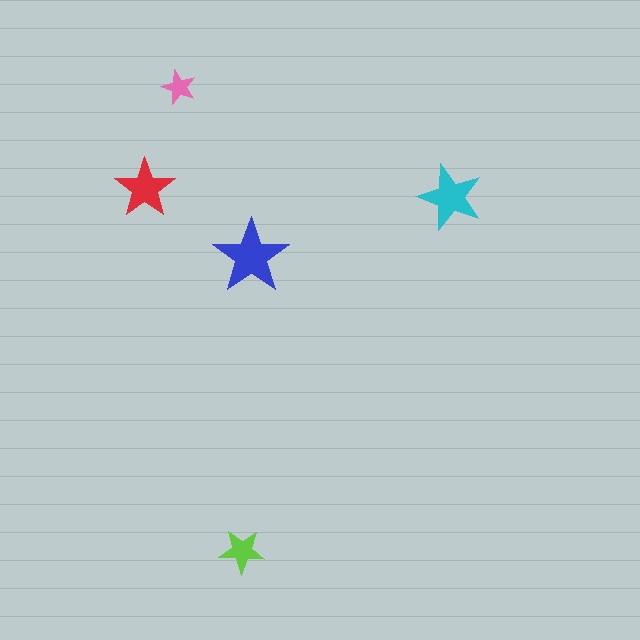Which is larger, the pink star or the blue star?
The blue one.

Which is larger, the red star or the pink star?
The red one.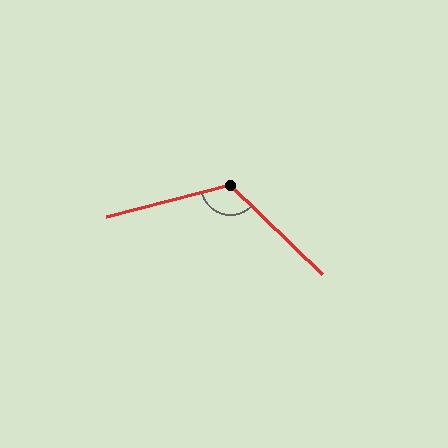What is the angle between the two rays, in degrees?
Approximately 122 degrees.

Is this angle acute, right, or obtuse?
It is obtuse.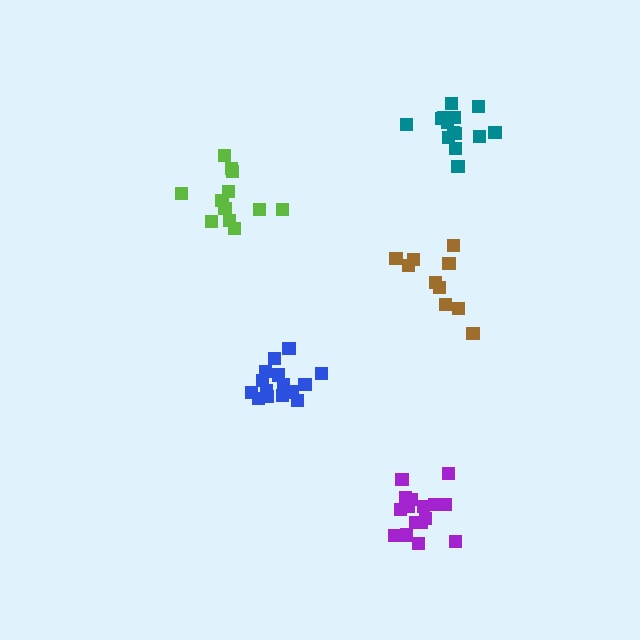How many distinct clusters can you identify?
There are 5 distinct clusters.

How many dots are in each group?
Group 1: 14 dots, Group 2: 15 dots, Group 3: 12 dots, Group 4: 16 dots, Group 5: 10 dots (67 total).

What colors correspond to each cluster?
The clusters are colored: teal, blue, lime, purple, brown.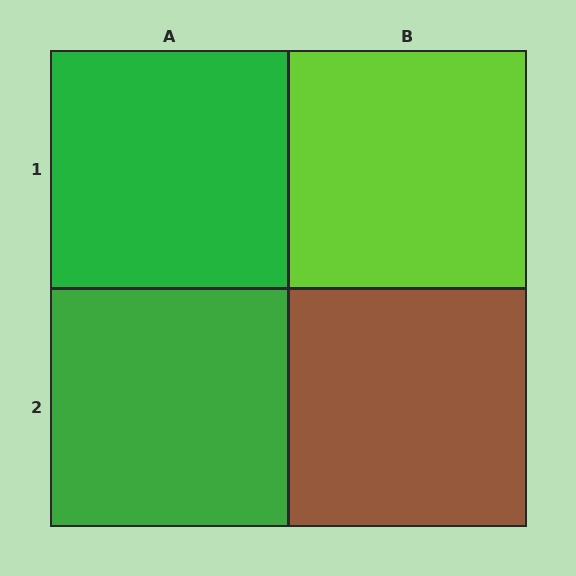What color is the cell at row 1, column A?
Green.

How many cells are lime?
1 cell is lime.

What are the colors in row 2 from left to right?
Green, brown.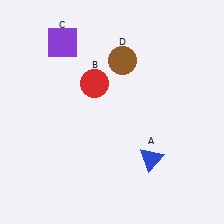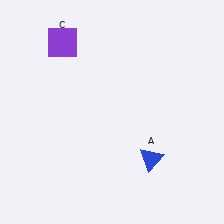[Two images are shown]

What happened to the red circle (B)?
The red circle (B) was removed in Image 2. It was in the top-left area of Image 1.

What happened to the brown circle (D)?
The brown circle (D) was removed in Image 2. It was in the top-right area of Image 1.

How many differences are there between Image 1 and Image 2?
There are 2 differences between the two images.